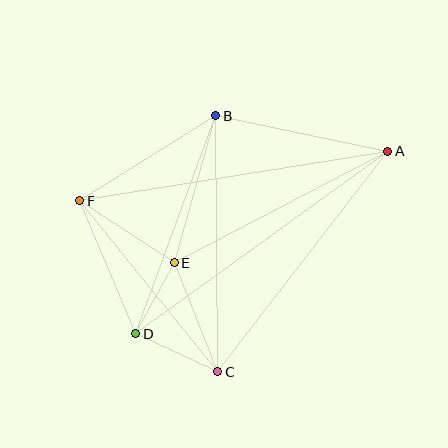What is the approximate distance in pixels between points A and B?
The distance between A and B is approximately 175 pixels.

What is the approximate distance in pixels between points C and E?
The distance between C and E is approximately 117 pixels.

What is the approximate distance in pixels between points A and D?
The distance between A and D is approximately 311 pixels.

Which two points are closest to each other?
Points D and E are closest to each other.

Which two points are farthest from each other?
Points A and F are farthest from each other.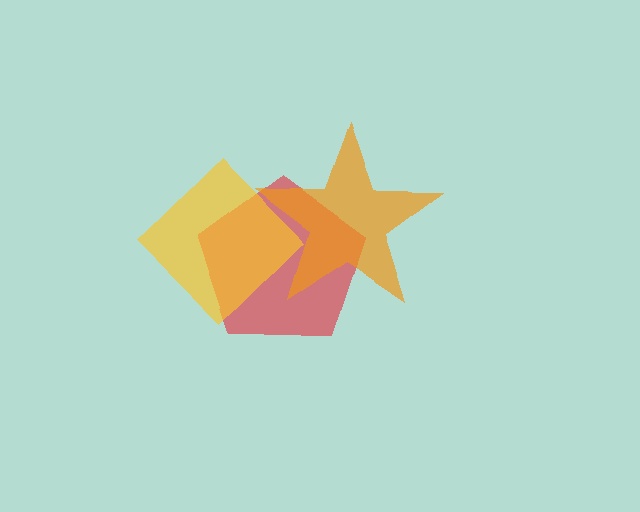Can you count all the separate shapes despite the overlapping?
Yes, there are 3 separate shapes.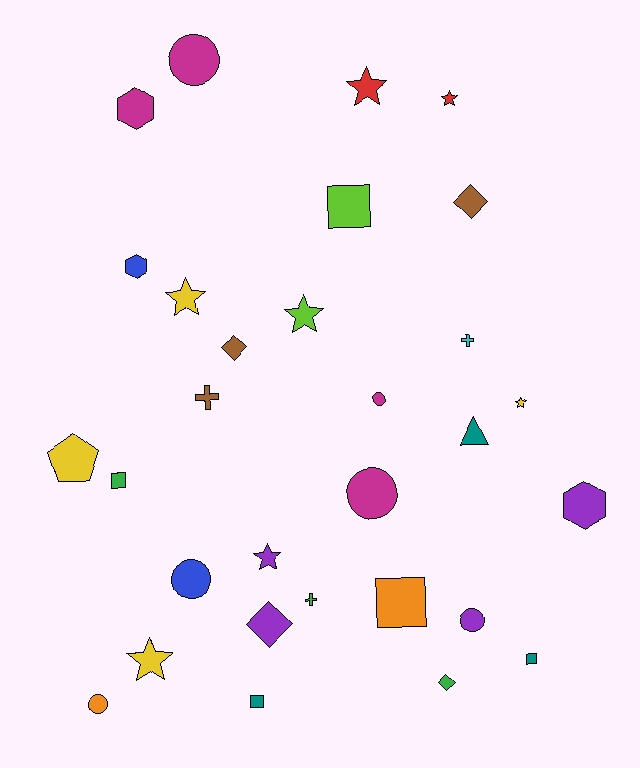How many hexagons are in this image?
There are 3 hexagons.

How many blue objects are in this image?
There are 2 blue objects.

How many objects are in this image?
There are 30 objects.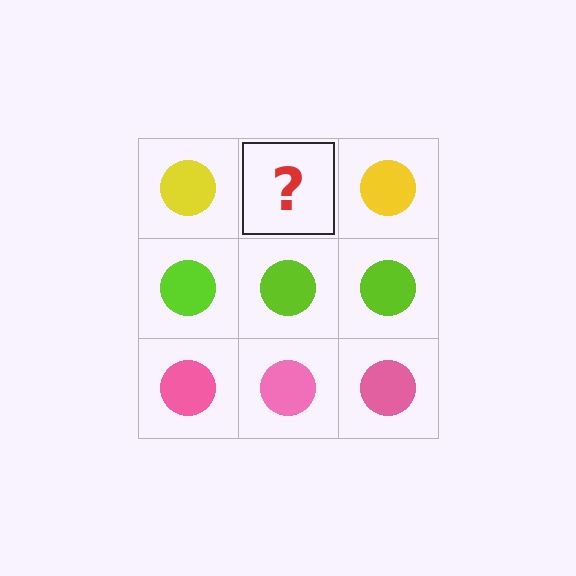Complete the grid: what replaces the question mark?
The question mark should be replaced with a yellow circle.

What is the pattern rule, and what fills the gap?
The rule is that each row has a consistent color. The gap should be filled with a yellow circle.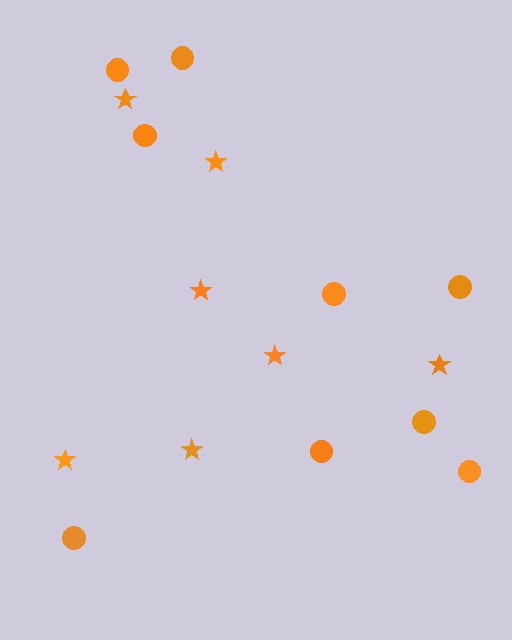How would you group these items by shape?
There are 2 groups: one group of stars (7) and one group of circles (9).